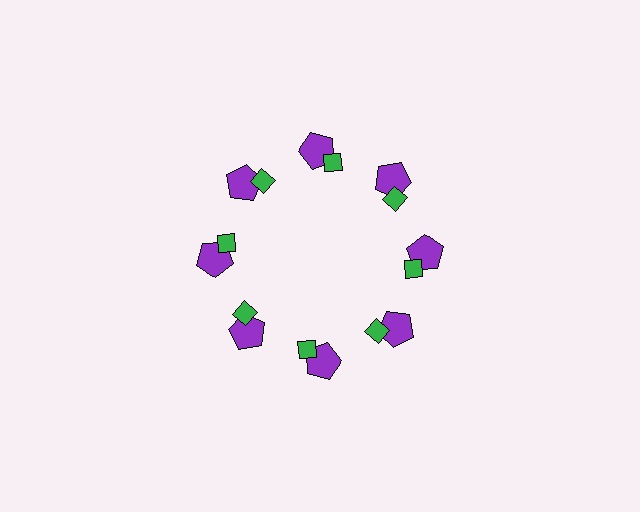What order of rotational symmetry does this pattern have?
This pattern has 8-fold rotational symmetry.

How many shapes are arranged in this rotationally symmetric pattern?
There are 16 shapes, arranged in 8 groups of 2.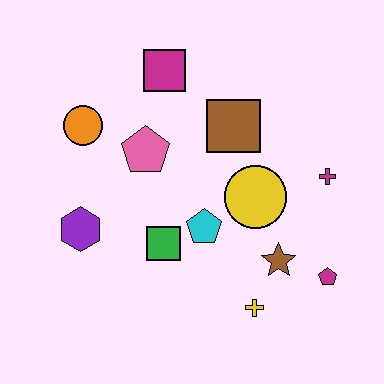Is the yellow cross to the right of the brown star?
No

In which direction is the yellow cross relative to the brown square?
The yellow cross is below the brown square.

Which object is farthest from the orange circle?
The magenta pentagon is farthest from the orange circle.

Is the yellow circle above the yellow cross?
Yes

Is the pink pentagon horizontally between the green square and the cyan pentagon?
No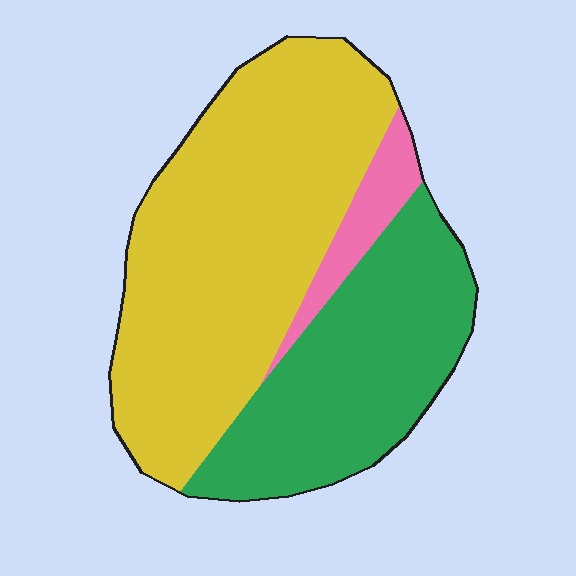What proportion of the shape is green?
Green covers about 35% of the shape.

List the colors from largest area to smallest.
From largest to smallest: yellow, green, pink.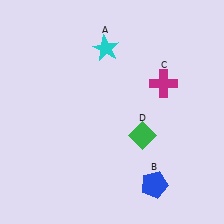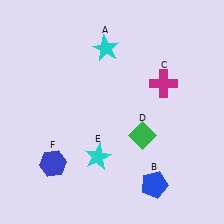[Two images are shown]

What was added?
A cyan star (E), a blue hexagon (F) were added in Image 2.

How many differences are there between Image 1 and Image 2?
There are 2 differences between the two images.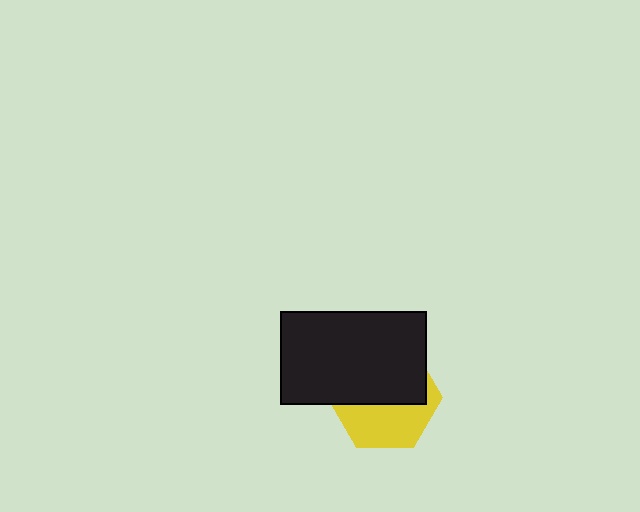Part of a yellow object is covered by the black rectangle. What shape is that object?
It is a hexagon.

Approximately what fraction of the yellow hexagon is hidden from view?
Roughly 57% of the yellow hexagon is hidden behind the black rectangle.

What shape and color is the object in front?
The object in front is a black rectangle.